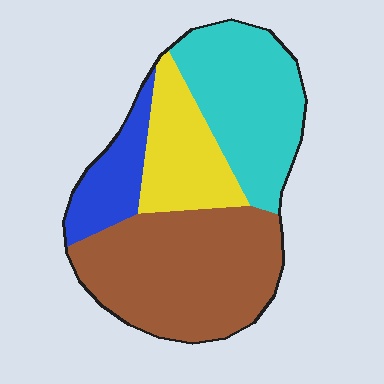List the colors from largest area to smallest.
From largest to smallest: brown, cyan, yellow, blue.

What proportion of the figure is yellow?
Yellow covers 18% of the figure.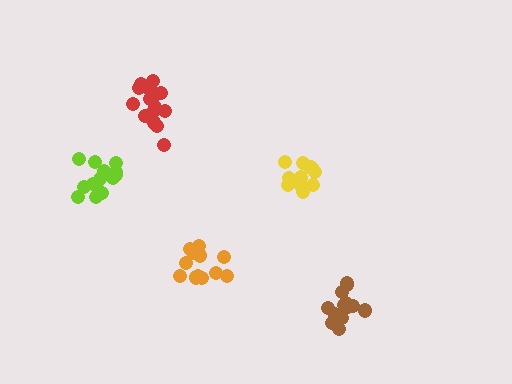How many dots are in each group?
Group 1: 15 dots, Group 2: 16 dots, Group 3: 14 dots, Group 4: 13 dots, Group 5: 12 dots (70 total).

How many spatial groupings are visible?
There are 5 spatial groupings.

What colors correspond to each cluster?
The clusters are colored: brown, red, lime, yellow, orange.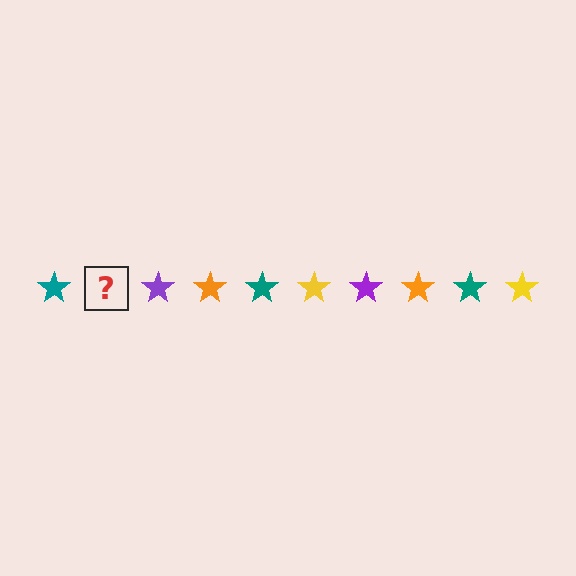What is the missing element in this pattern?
The missing element is a yellow star.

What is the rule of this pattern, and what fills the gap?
The rule is that the pattern cycles through teal, yellow, purple, orange stars. The gap should be filled with a yellow star.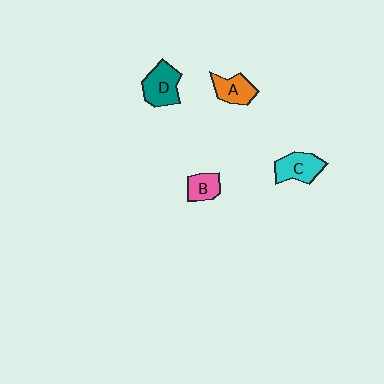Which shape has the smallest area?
Shape B (pink).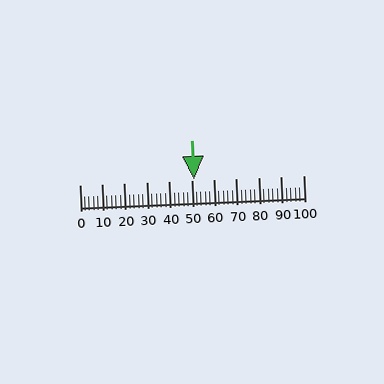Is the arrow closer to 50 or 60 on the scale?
The arrow is closer to 50.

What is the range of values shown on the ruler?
The ruler shows values from 0 to 100.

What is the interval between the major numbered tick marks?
The major tick marks are spaced 10 units apart.